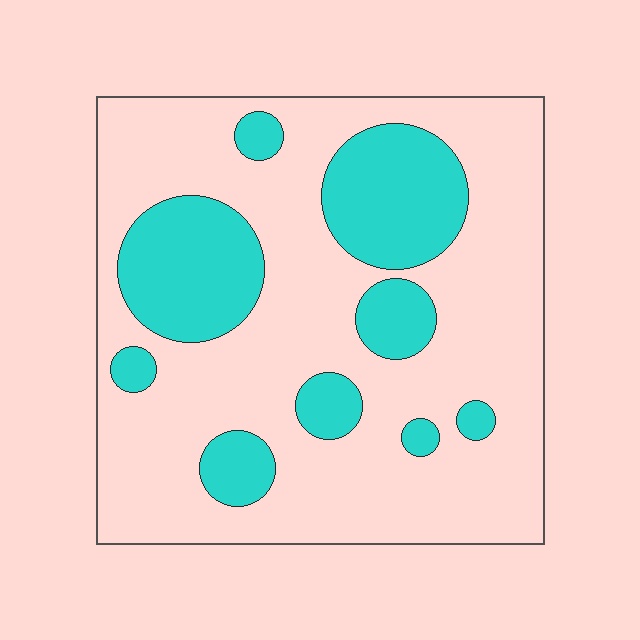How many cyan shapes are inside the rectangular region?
9.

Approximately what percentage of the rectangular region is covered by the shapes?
Approximately 25%.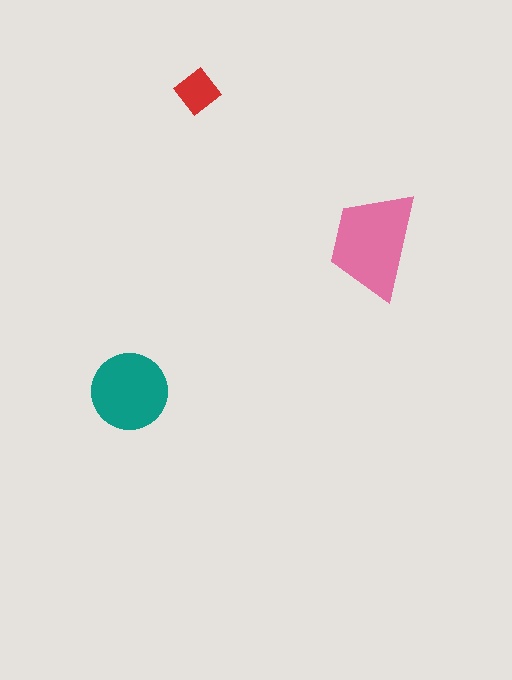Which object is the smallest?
The red diamond.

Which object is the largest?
The pink trapezoid.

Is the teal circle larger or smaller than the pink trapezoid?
Smaller.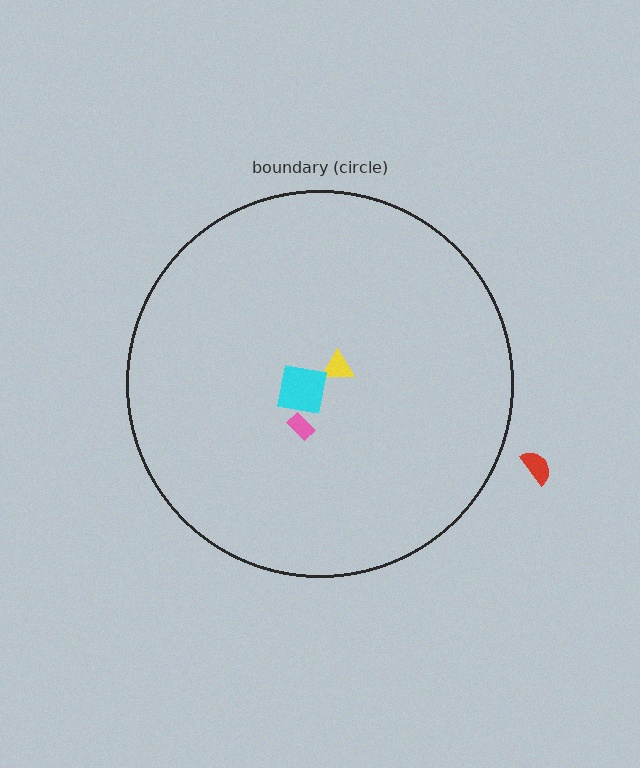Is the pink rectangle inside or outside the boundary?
Inside.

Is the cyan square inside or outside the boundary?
Inside.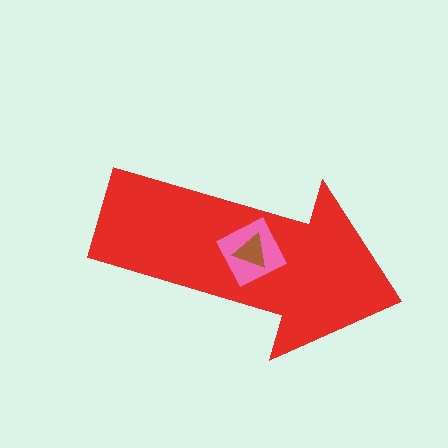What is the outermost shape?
The red arrow.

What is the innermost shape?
The brown triangle.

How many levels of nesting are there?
3.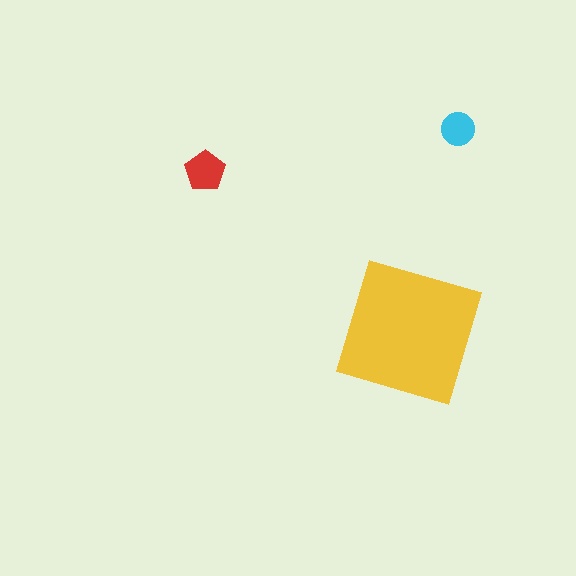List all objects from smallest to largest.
The cyan circle, the red pentagon, the yellow square.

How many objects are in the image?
There are 3 objects in the image.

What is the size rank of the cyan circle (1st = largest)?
3rd.